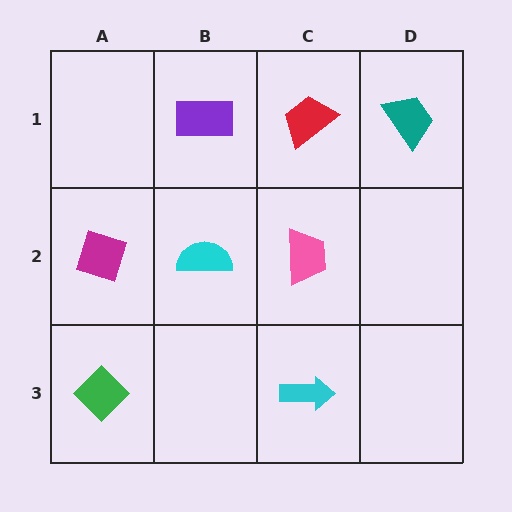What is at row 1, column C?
A red trapezoid.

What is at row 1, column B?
A purple rectangle.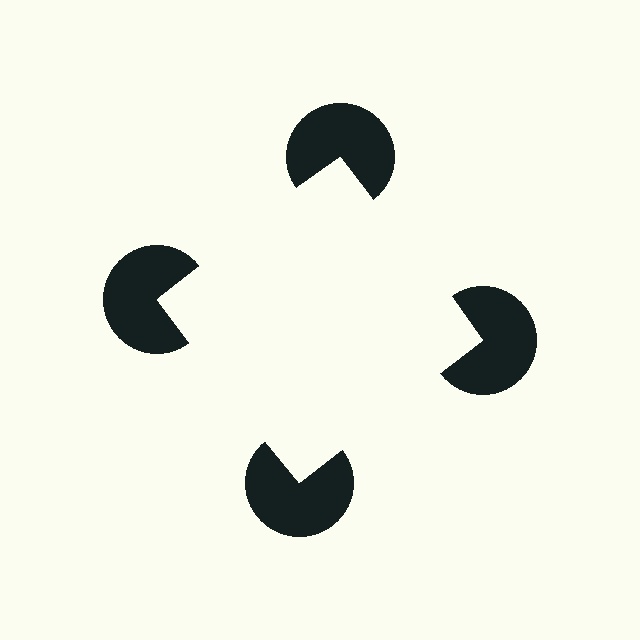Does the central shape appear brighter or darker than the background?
It typically appears slightly brighter than the background, even though no actual brightness change is drawn.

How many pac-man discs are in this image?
There are 4 — one at each vertex of the illusory square.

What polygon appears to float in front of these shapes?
An illusory square — its edges are inferred from the aligned wedge cuts in the pac-man discs, not physically drawn.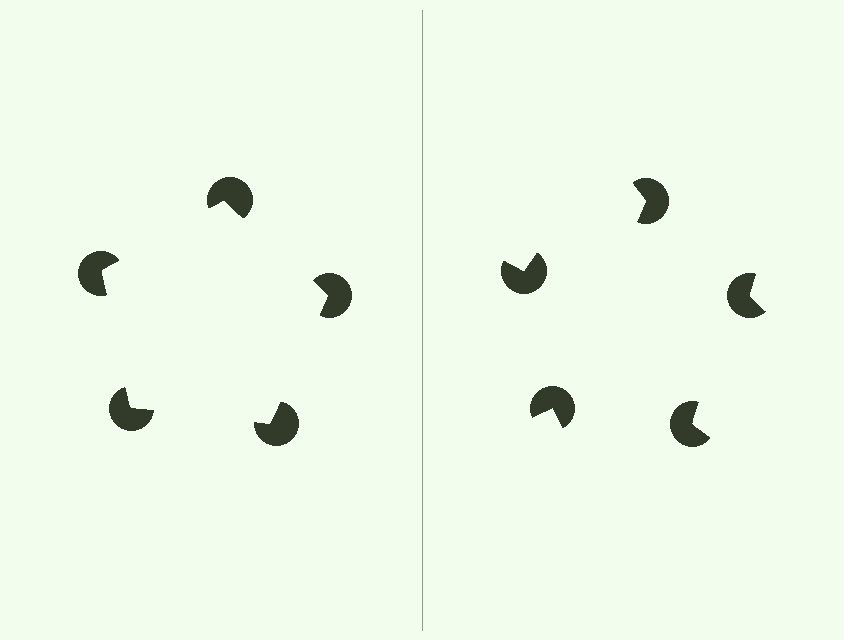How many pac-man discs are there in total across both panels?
10 — 5 on each side.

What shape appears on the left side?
An illusory pentagon.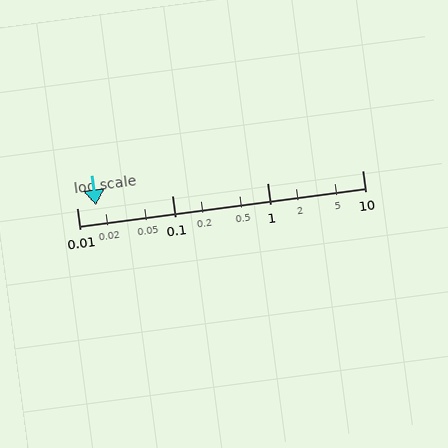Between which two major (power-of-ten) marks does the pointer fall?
The pointer is between 0.01 and 0.1.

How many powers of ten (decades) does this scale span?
The scale spans 3 decades, from 0.01 to 10.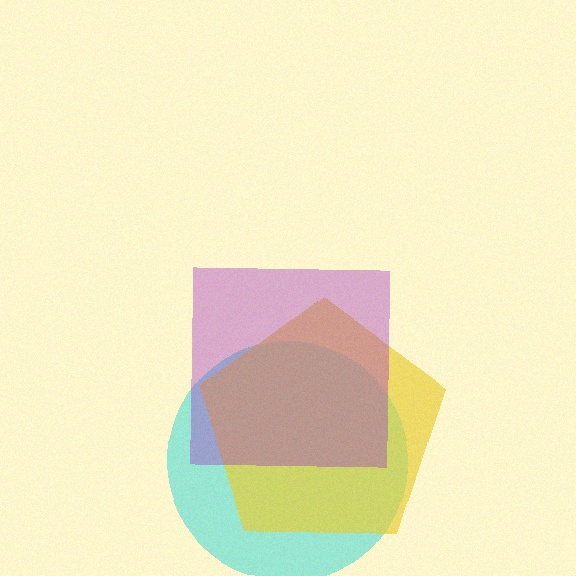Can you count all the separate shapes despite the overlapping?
Yes, there are 3 separate shapes.